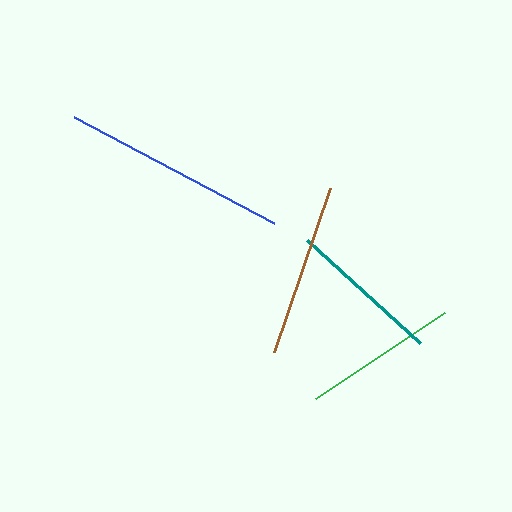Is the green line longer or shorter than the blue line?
The blue line is longer than the green line.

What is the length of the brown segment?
The brown segment is approximately 173 pixels long.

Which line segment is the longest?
The blue line is the longest at approximately 226 pixels.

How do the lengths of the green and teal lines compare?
The green and teal lines are approximately the same length.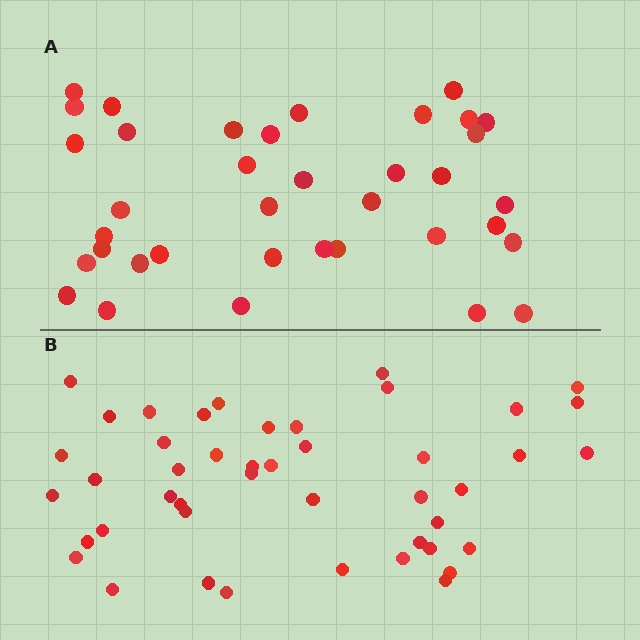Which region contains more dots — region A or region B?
Region B (the bottom region) has more dots.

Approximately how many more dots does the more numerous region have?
Region B has roughly 8 or so more dots than region A.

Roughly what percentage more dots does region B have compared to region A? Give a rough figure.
About 20% more.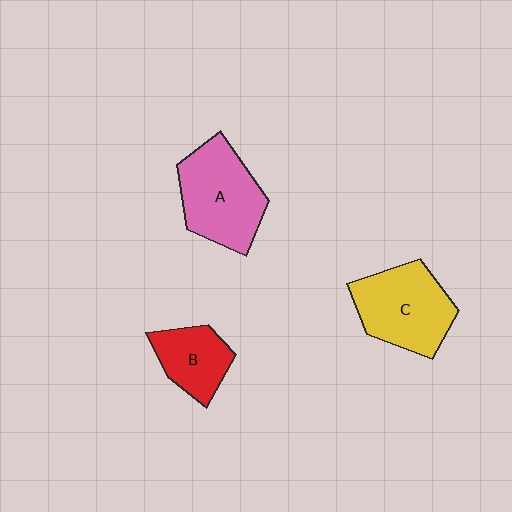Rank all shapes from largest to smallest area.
From largest to smallest: A (pink), C (yellow), B (red).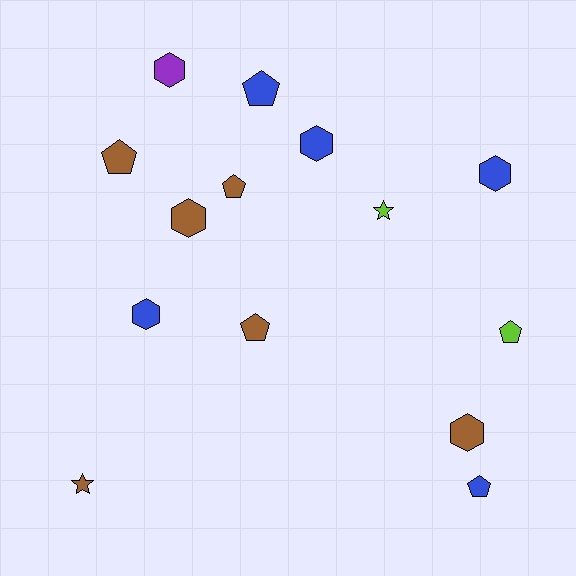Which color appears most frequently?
Brown, with 6 objects.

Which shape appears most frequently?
Pentagon, with 6 objects.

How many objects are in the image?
There are 14 objects.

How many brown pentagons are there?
There are 3 brown pentagons.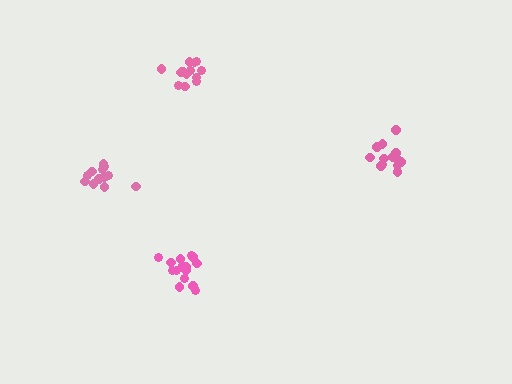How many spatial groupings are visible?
There are 4 spatial groupings.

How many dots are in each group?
Group 1: 14 dots, Group 2: 15 dots, Group 3: 13 dots, Group 4: 13 dots (55 total).